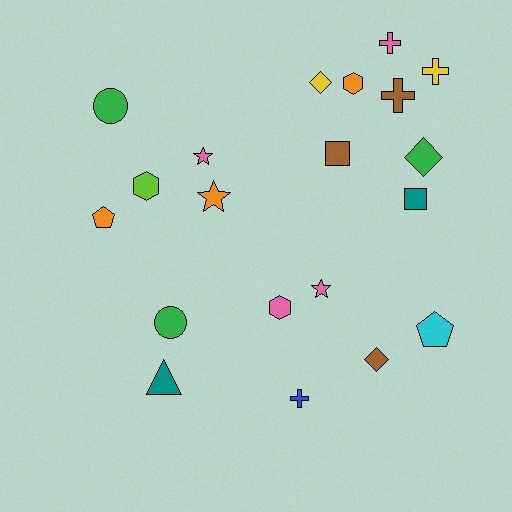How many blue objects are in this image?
There is 1 blue object.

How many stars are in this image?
There are 3 stars.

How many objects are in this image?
There are 20 objects.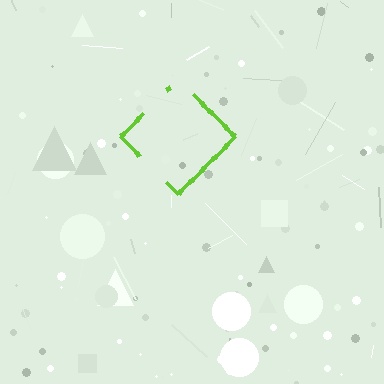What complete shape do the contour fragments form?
The contour fragments form a diamond.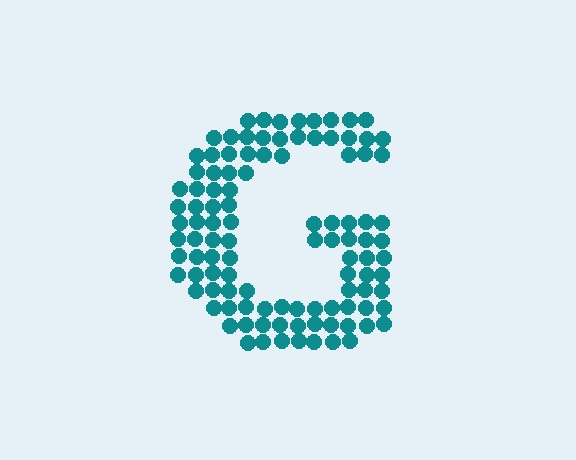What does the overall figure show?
The overall figure shows the letter G.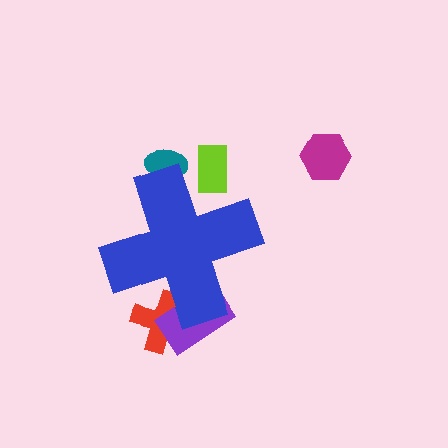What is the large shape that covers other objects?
A blue cross.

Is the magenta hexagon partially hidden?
No, the magenta hexagon is fully visible.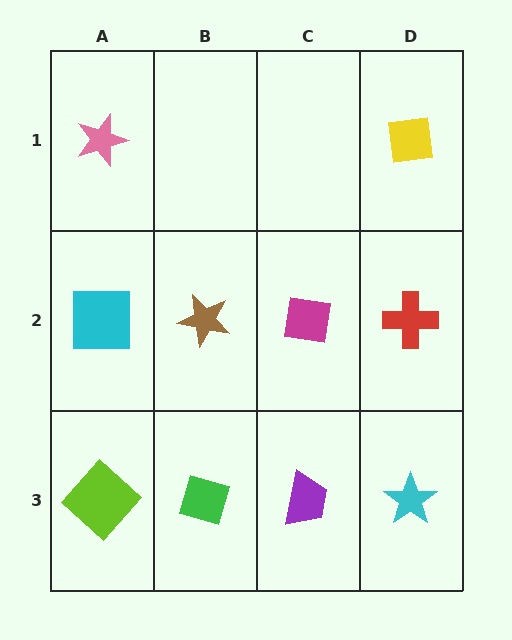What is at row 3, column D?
A cyan star.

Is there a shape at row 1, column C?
No, that cell is empty.